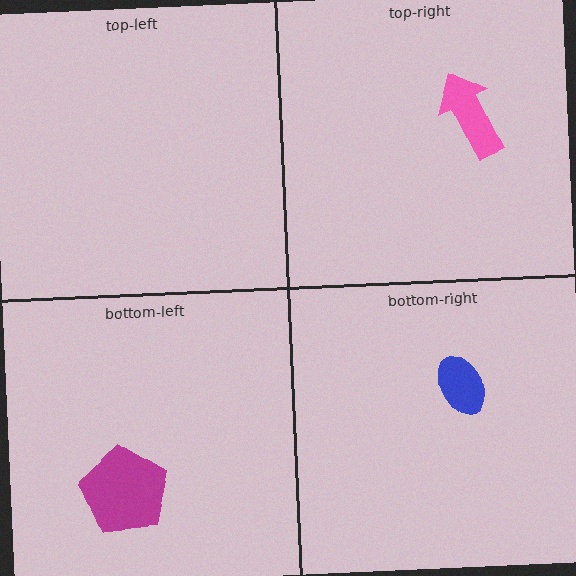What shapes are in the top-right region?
The pink arrow.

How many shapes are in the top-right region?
1.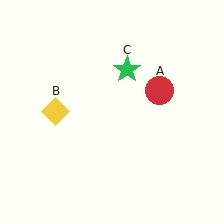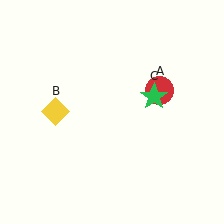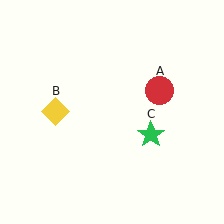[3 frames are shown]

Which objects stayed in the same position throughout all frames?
Red circle (object A) and yellow diamond (object B) remained stationary.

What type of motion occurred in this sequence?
The green star (object C) rotated clockwise around the center of the scene.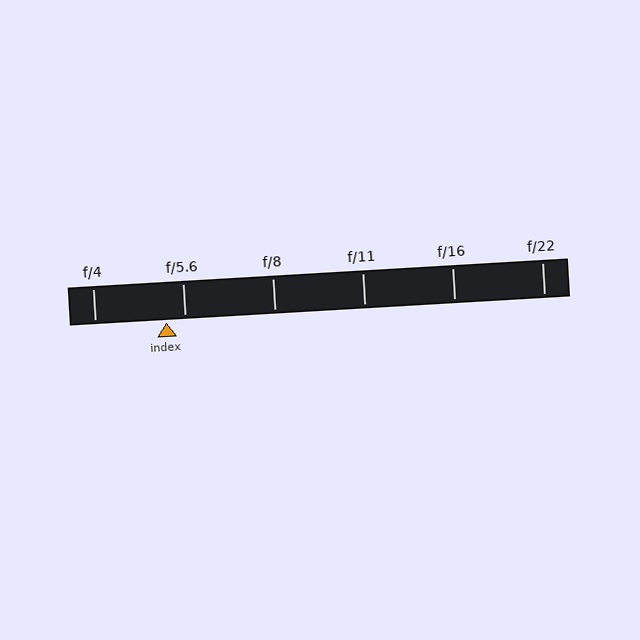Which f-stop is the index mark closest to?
The index mark is closest to f/5.6.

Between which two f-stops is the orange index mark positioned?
The index mark is between f/4 and f/5.6.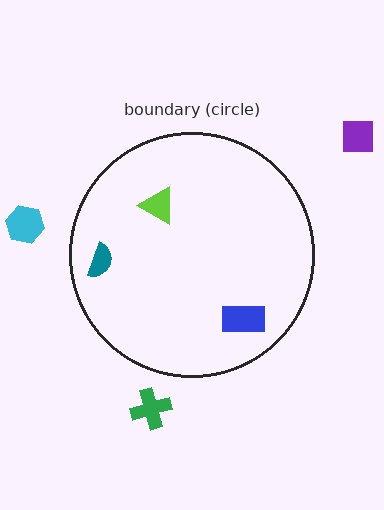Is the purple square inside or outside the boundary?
Outside.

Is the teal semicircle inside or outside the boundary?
Inside.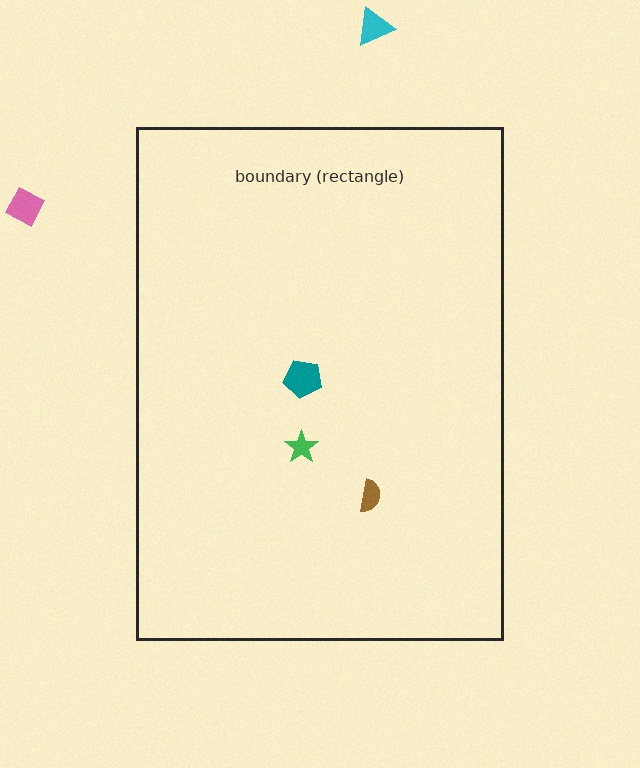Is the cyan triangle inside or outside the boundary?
Outside.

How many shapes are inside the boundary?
3 inside, 2 outside.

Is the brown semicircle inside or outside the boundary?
Inside.